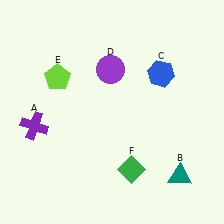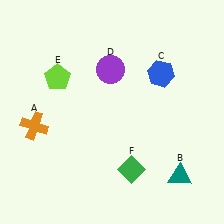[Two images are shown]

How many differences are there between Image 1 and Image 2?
There is 1 difference between the two images.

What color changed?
The cross (A) changed from purple in Image 1 to orange in Image 2.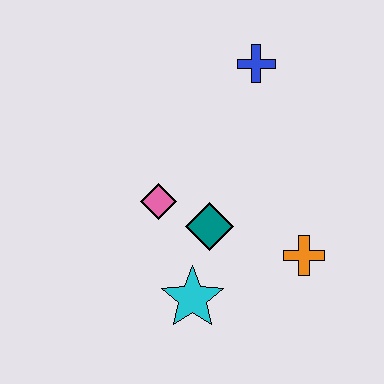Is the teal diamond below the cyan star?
No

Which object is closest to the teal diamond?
The pink diamond is closest to the teal diamond.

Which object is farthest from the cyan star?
The blue cross is farthest from the cyan star.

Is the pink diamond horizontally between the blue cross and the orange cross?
No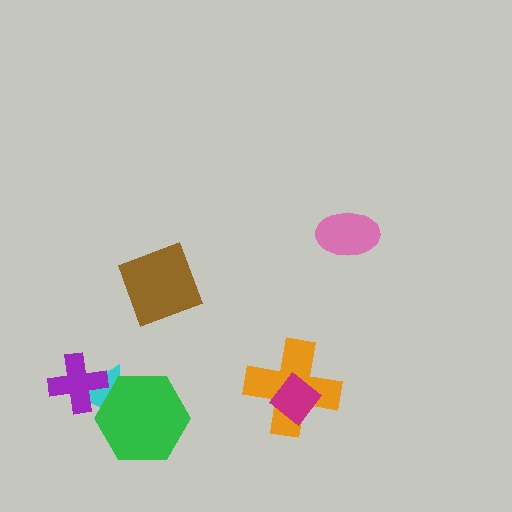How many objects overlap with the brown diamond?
0 objects overlap with the brown diamond.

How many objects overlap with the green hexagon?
1 object overlaps with the green hexagon.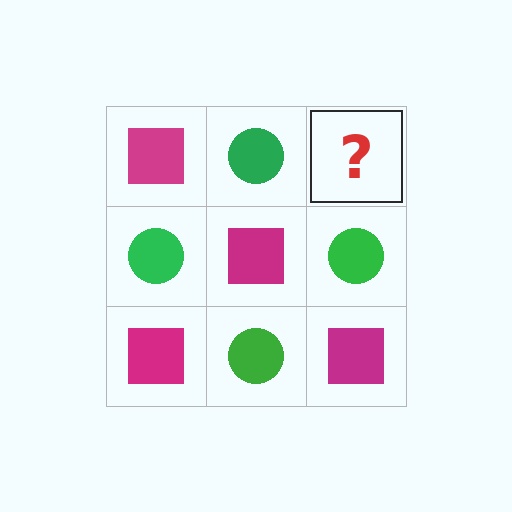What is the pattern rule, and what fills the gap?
The rule is that it alternates magenta square and green circle in a checkerboard pattern. The gap should be filled with a magenta square.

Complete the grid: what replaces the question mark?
The question mark should be replaced with a magenta square.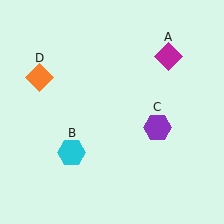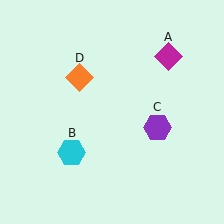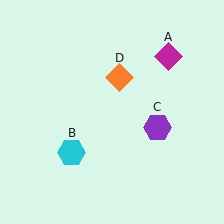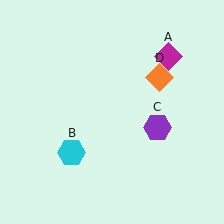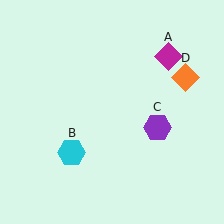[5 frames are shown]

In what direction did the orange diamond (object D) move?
The orange diamond (object D) moved right.